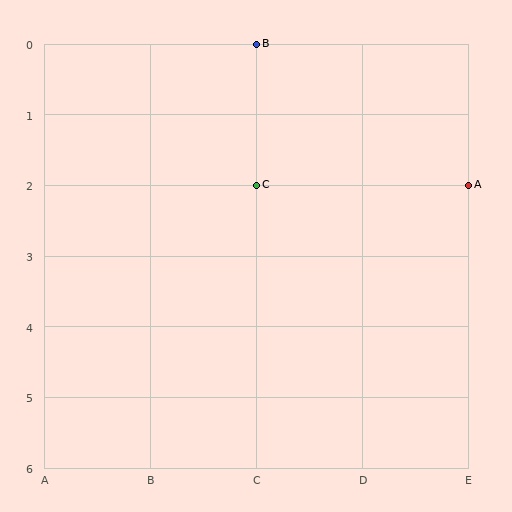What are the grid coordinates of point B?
Point B is at grid coordinates (C, 0).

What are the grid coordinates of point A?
Point A is at grid coordinates (E, 2).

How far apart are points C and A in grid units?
Points C and A are 2 columns apart.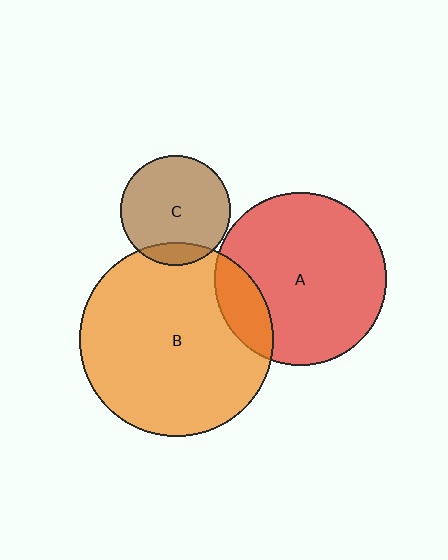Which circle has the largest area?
Circle B (orange).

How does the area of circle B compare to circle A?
Approximately 1.3 times.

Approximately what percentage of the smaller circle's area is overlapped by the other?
Approximately 15%.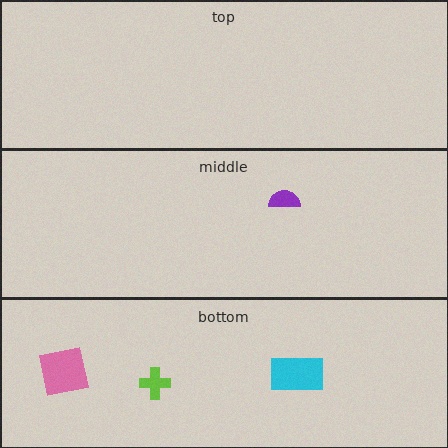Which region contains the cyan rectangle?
The bottom region.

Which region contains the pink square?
The bottom region.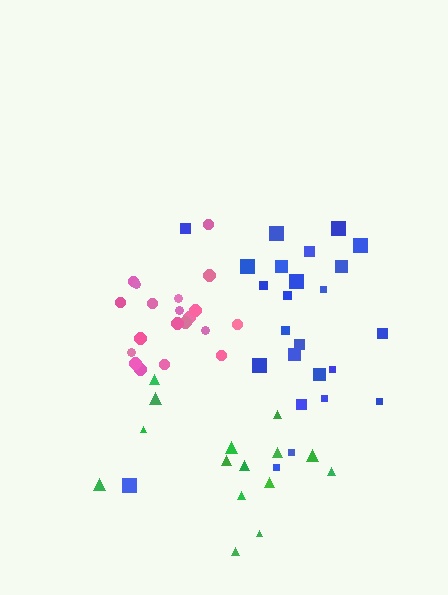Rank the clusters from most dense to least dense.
pink, blue, green.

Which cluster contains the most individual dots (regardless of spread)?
Blue (25).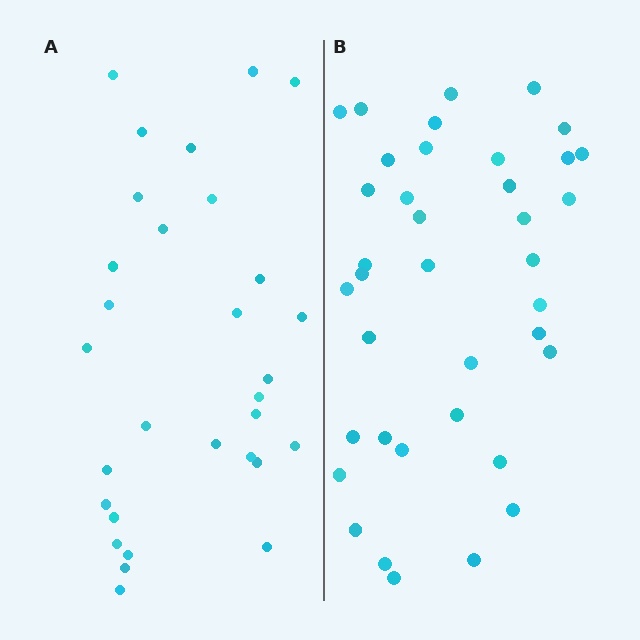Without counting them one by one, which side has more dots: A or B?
Region B (the right region) has more dots.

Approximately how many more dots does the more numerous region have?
Region B has roughly 8 or so more dots than region A.